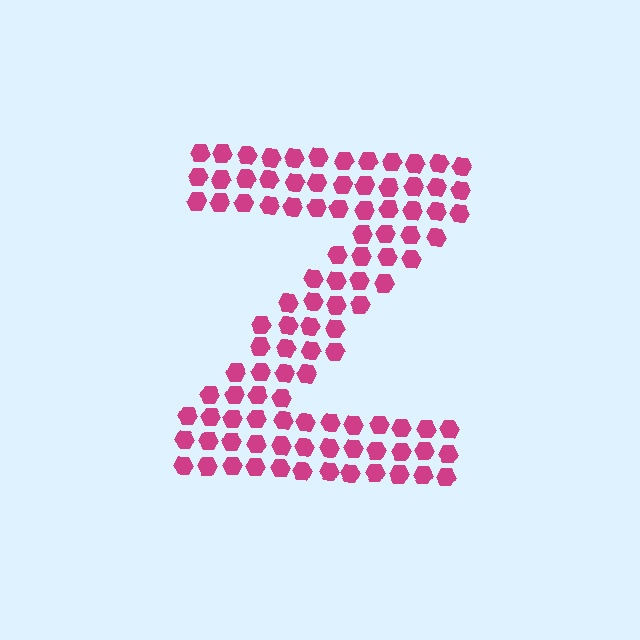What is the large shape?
The large shape is the letter Z.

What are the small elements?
The small elements are hexagons.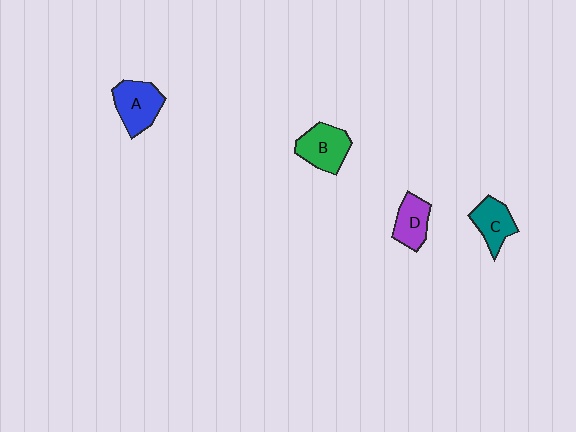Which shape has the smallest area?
Shape D (purple).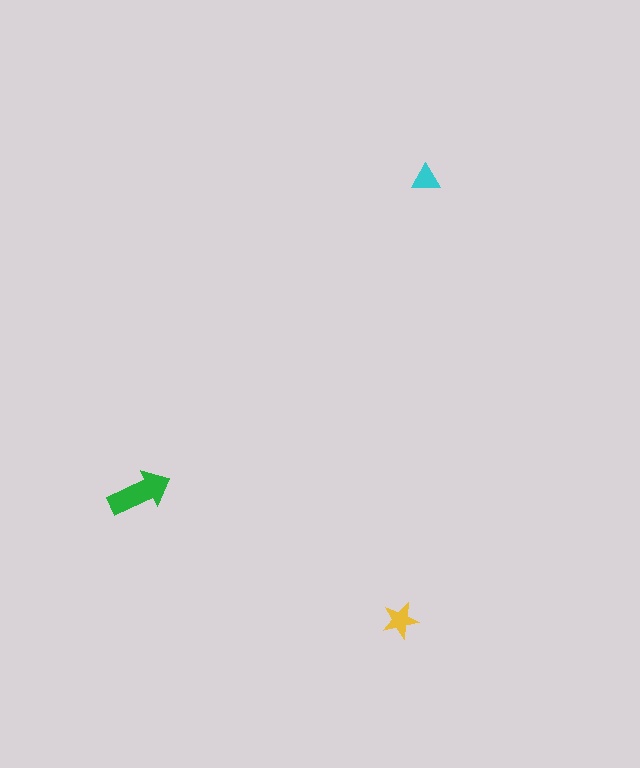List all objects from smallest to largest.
The cyan triangle, the yellow star, the green arrow.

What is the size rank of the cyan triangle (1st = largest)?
3rd.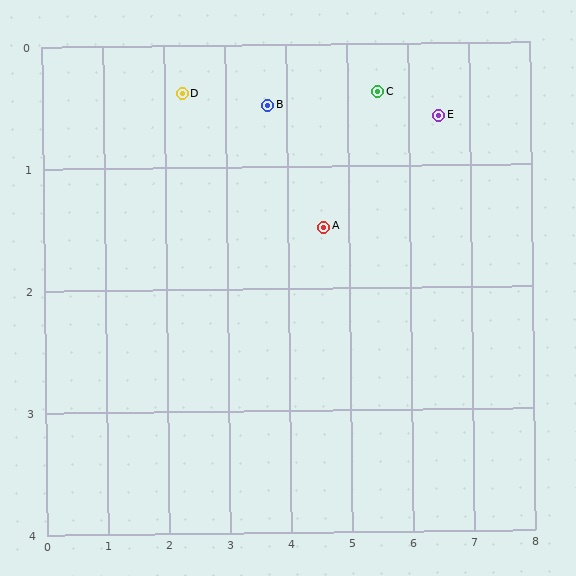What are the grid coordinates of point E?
Point E is at approximately (6.5, 0.6).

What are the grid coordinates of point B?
Point B is at approximately (3.7, 0.5).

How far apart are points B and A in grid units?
Points B and A are about 1.3 grid units apart.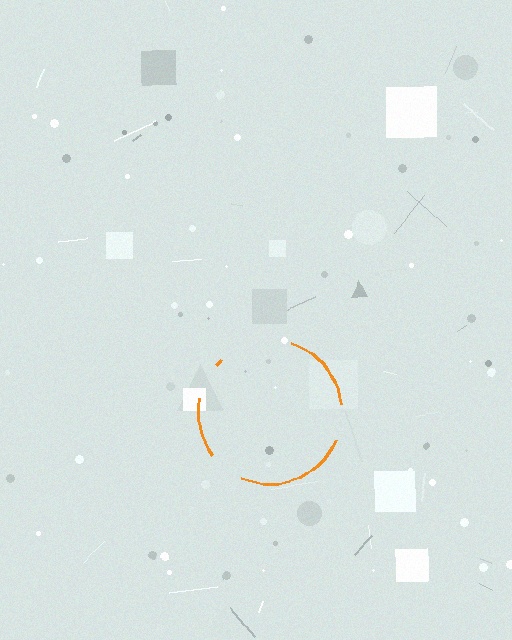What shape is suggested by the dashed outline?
The dashed outline suggests a circle.